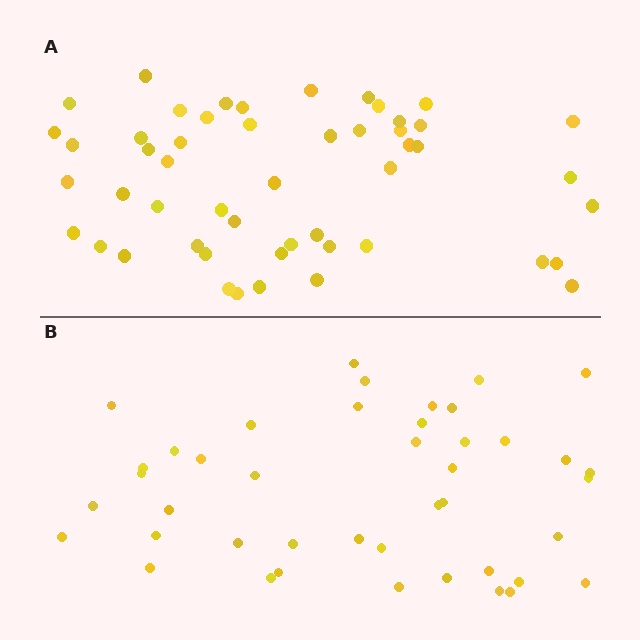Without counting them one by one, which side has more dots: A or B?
Region A (the top region) has more dots.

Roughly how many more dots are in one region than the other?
Region A has roughly 8 or so more dots than region B.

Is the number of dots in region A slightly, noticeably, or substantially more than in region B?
Region A has only slightly more — the two regions are fairly close. The ratio is roughly 1.2 to 1.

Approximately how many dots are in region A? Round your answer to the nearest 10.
About 50 dots. (The exact count is 51, which rounds to 50.)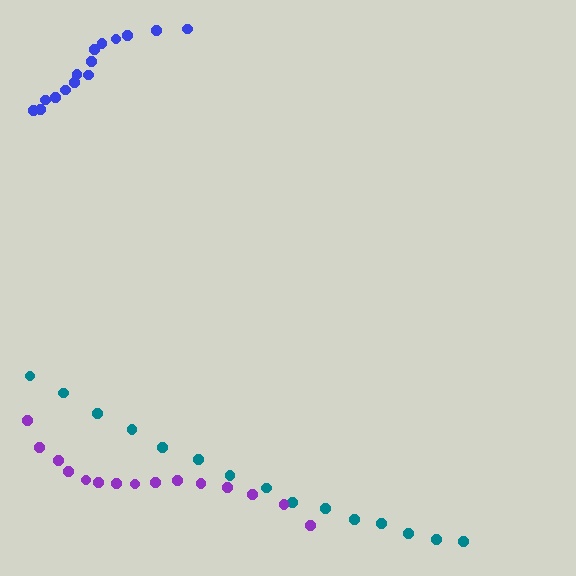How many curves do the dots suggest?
There are 3 distinct paths.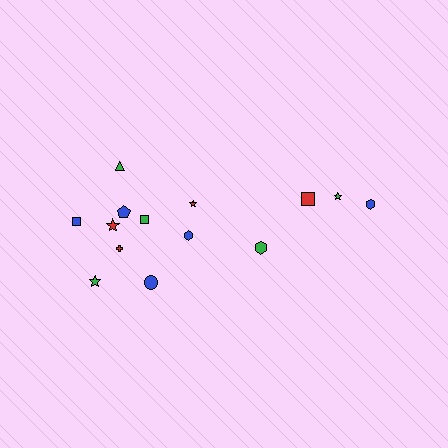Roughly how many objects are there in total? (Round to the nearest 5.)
Roughly 15 objects in total.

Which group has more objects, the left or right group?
The left group.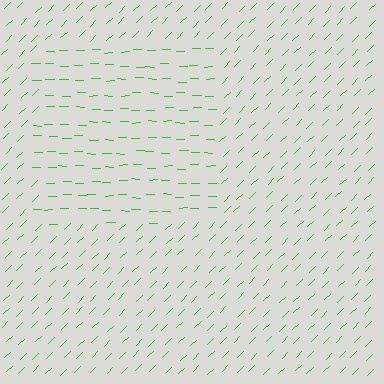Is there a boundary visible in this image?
Yes, there is a texture boundary formed by a change in line orientation.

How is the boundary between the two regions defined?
The boundary is defined purely by a change in line orientation (approximately 45 degrees difference). All lines are the same color and thickness.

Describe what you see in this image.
The image is filled with small green line segments. A rectangle region in the image has lines oriented differently from the surrounding lines, creating a visible texture boundary.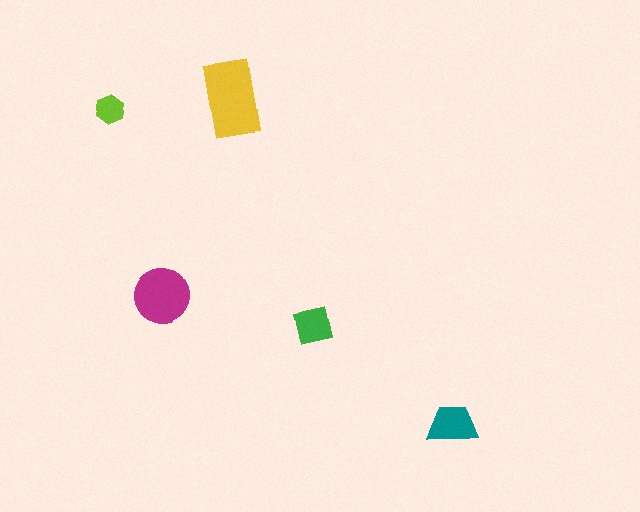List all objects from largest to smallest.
The yellow rectangle, the magenta circle, the teal trapezoid, the green square, the lime hexagon.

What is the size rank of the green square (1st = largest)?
4th.